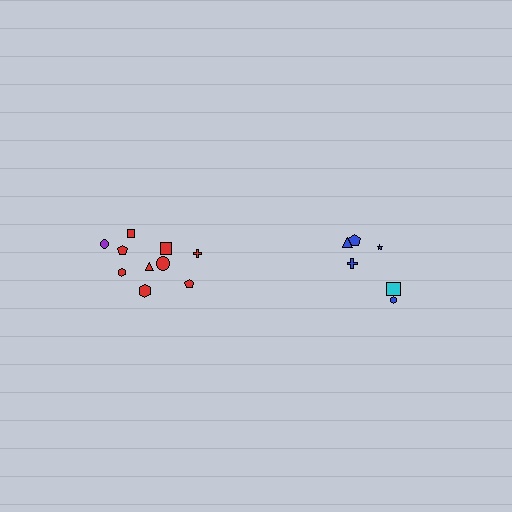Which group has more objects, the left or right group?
The left group.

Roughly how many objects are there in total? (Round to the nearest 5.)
Roughly 15 objects in total.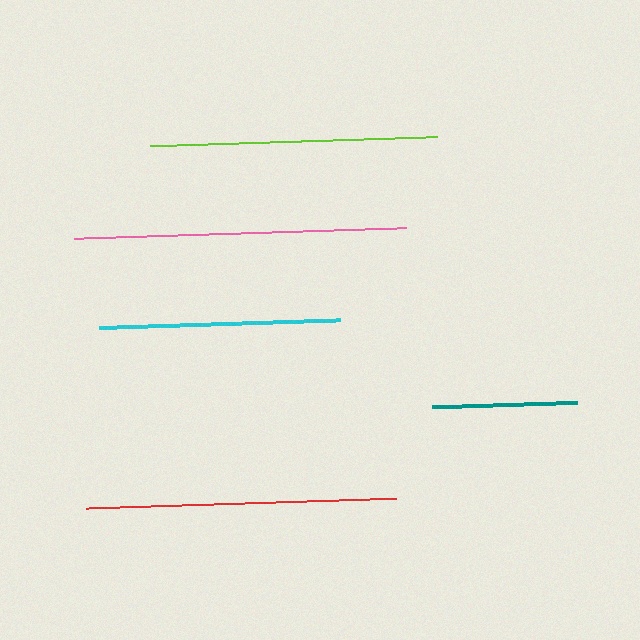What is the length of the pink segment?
The pink segment is approximately 332 pixels long.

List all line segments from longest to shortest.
From longest to shortest: pink, red, lime, cyan, teal.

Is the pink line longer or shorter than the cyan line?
The pink line is longer than the cyan line.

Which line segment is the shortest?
The teal line is the shortest at approximately 144 pixels.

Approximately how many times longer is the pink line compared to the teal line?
The pink line is approximately 2.3 times the length of the teal line.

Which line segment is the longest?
The pink line is the longest at approximately 332 pixels.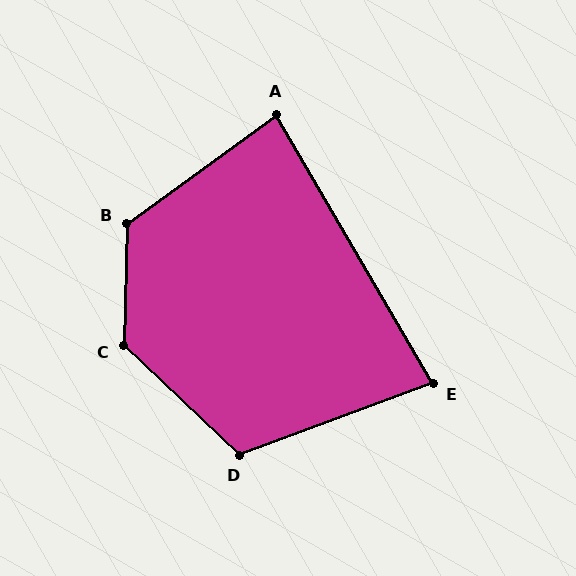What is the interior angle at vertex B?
Approximately 127 degrees (obtuse).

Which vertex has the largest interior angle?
C, at approximately 132 degrees.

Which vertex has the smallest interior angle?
E, at approximately 80 degrees.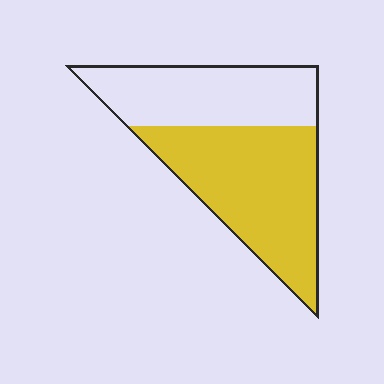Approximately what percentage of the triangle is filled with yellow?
Approximately 60%.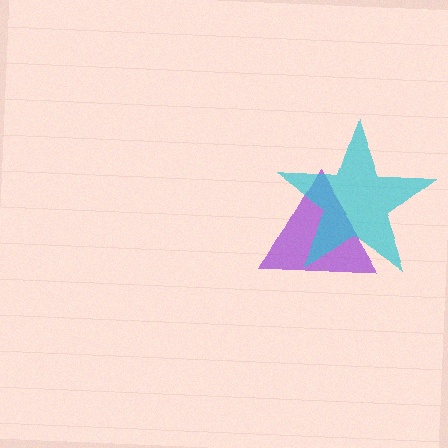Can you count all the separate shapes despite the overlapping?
Yes, there are 2 separate shapes.